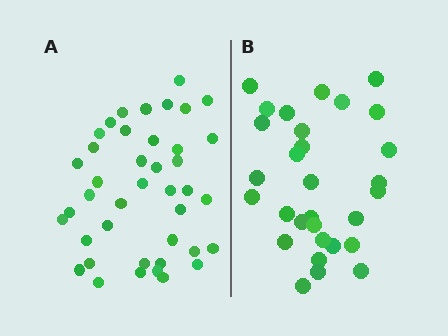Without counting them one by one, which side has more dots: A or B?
Region A (the left region) has more dots.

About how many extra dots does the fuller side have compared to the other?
Region A has roughly 12 or so more dots than region B.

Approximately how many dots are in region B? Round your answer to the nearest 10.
About 30 dots.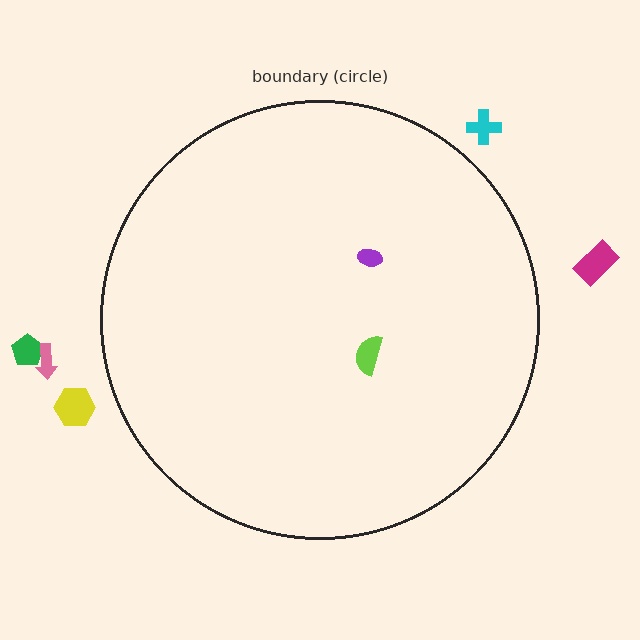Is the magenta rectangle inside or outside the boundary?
Outside.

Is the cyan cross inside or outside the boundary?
Outside.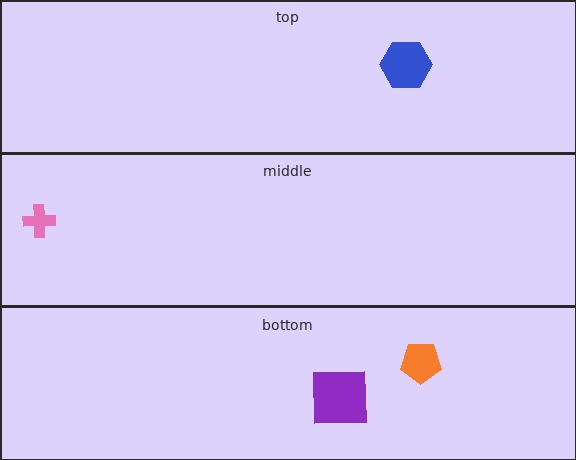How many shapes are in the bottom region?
2.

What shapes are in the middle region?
The pink cross.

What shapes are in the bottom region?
The orange pentagon, the purple square.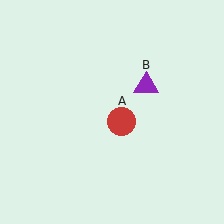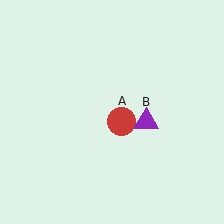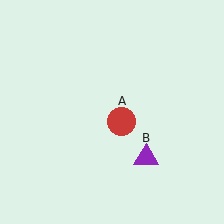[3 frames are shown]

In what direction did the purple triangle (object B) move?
The purple triangle (object B) moved down.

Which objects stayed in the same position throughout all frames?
Red circle (object A) remained stationary.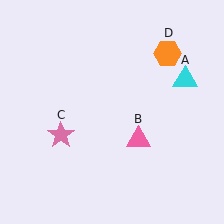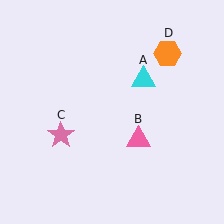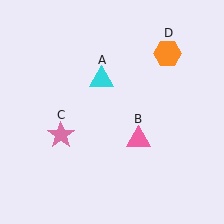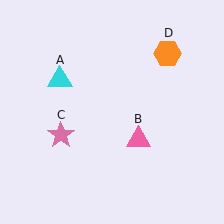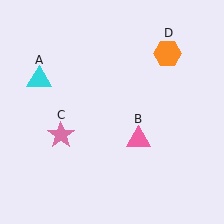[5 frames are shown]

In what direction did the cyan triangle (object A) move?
The cyan triangle (object A) moved left.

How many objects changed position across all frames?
1 object changed position: cyan triangle (object A).